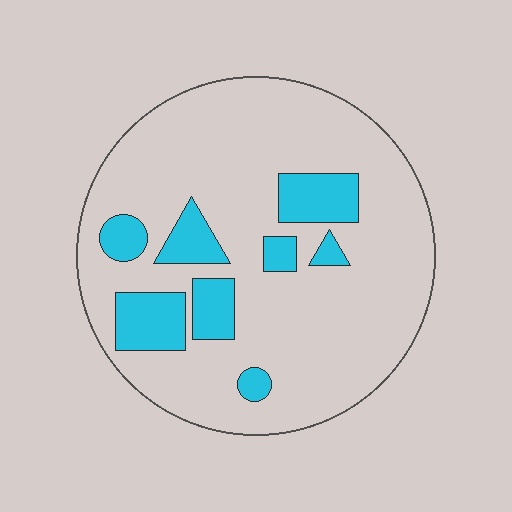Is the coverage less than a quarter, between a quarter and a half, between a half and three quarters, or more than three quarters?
Less than a quarter.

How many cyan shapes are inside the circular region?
8.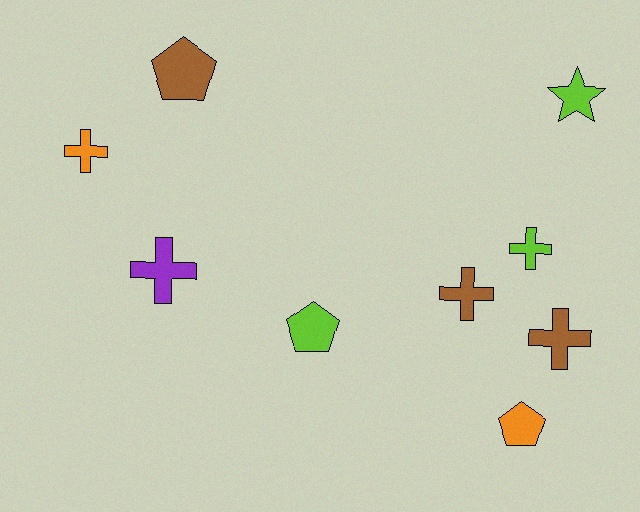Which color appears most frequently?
Brown, with 3 objects.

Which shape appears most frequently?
Cross, with 5 objects.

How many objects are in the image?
There are 9 objects.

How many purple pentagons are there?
There are no purple pentagons.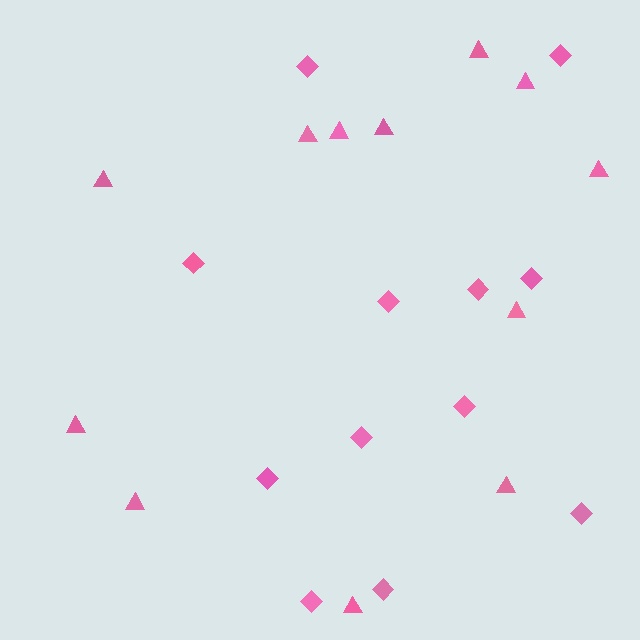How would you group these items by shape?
There are 2 groups: one group of diamonds (12) and one group of triangles (12).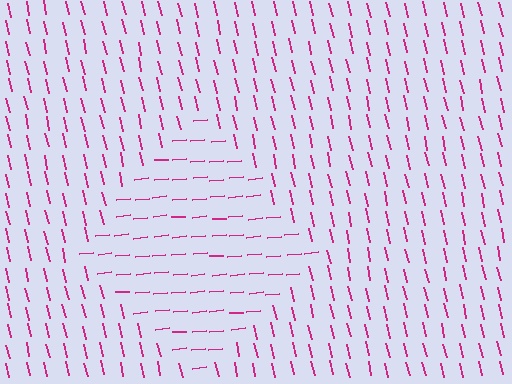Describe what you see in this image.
The image is filled with small magenta line segments. A diamond region in the image has lines oriented differently from the surrounding lines, creating a visible texture boundary.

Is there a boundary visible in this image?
Yes, there is a texture boundary formed by a change in line orientation.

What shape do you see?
I see a diamond.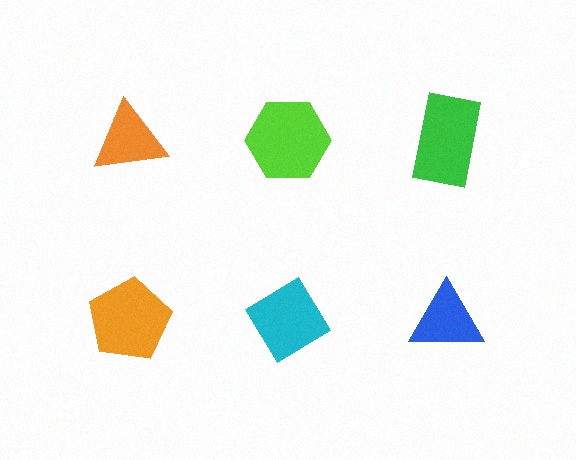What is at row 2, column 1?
An orange pentagon.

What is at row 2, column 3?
A blue triangle.